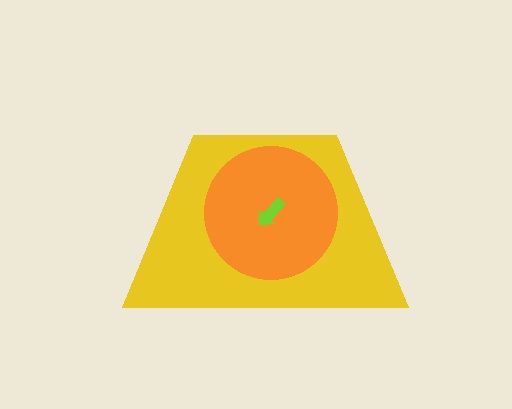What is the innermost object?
The lime arrow.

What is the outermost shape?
The yellow trapezoid.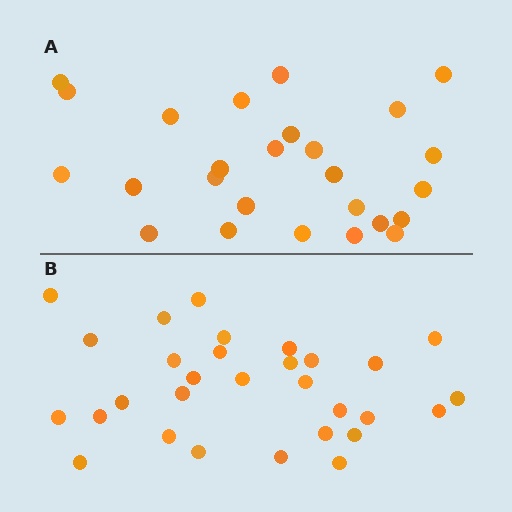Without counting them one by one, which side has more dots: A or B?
Region B (the bottom region) has more dots.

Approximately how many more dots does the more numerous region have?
Region B has about 4 more dots than region A.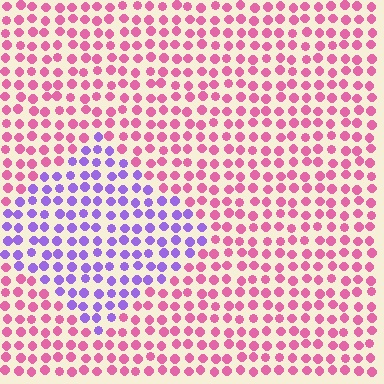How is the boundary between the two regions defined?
The boundary is defined purely by a slight shift in hue (about 63 degrees). Spacing, size, and orientation are identical on both sides.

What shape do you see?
I see a diamond.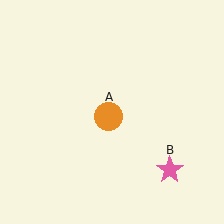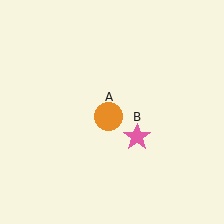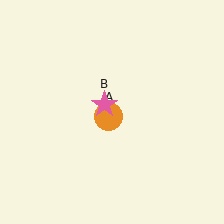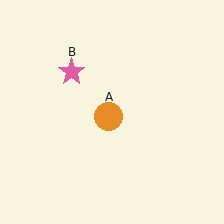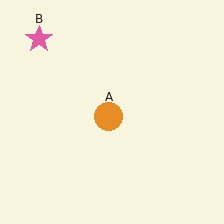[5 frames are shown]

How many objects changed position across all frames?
1 object changed position: pink star (object B).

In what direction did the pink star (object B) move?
The pink star (object B) moved up and to the left.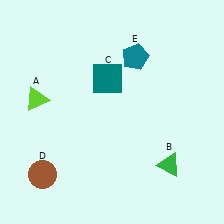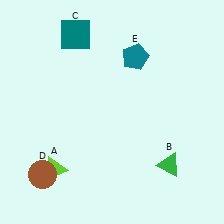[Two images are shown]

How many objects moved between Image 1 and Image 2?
2 objects moved between the two images.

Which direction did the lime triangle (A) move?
The lime triangle (A) moved down.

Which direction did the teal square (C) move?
The teal square (C) moved up.